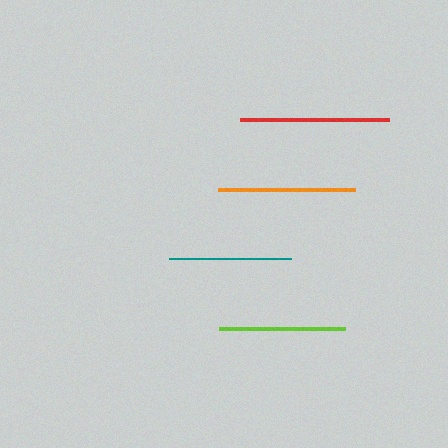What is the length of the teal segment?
The teal segment is approximately 121 pixels long.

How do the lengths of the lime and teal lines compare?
The lime and teal lines are approximately the same length.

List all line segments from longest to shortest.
From longest to shortest: red, orange, lime, teal.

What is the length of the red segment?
The red segment is approximately 150 pixels long.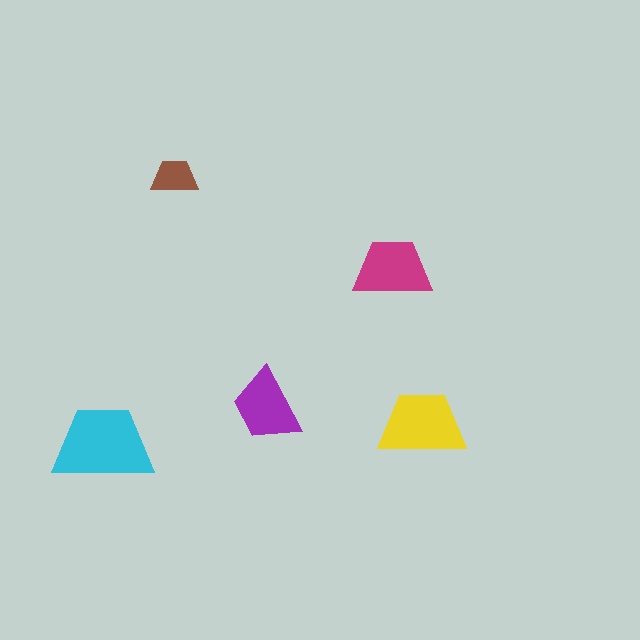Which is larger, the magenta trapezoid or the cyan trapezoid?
The cyan one.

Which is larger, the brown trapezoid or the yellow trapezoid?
The yellow one.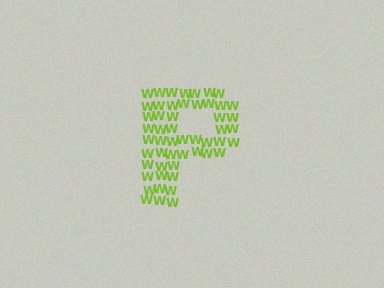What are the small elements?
The small elements are letter W's.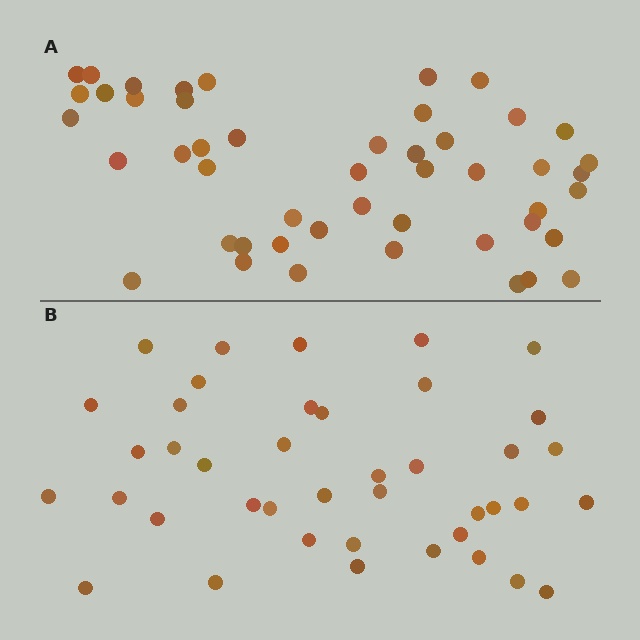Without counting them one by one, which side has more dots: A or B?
Region A (the top region) has more dots.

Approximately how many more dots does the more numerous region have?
Region A has roughly 8 or so more dots than region B.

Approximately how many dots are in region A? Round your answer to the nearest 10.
About 50 dots. (The exact count is 48, which rounds to 50.)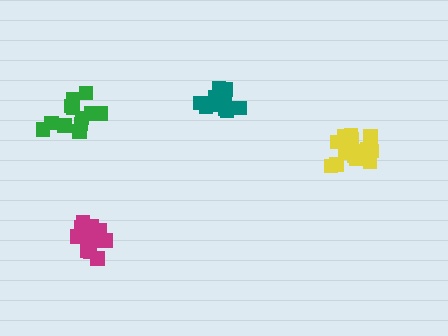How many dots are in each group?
Group 1: 12 dots, Group 2: 12 dots, Group 3: 16 dots, Group 4: 13 dots (53 total).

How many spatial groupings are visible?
There are 4 spatial groupings.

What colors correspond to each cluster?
The clusters are colored: teal, magenta, yellow, green.